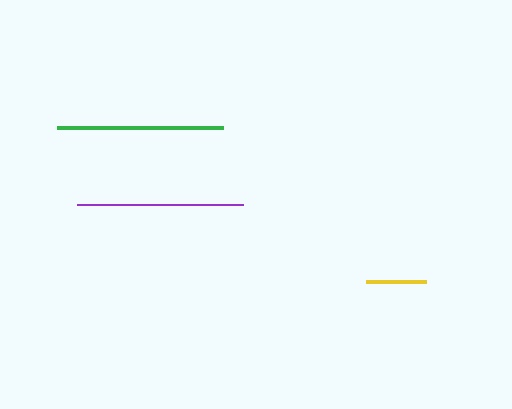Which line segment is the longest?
The purple line is the longest at approximately 167 pixels.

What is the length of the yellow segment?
The yellow segment is approximately 60 pixels long.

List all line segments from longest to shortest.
From longest to shortest: purple, green, yellow.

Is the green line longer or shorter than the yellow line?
The green line is longer than the yellow line.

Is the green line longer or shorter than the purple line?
The purple line is longer than the green line.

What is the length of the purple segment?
The purple segment is approximately 167 pixels long.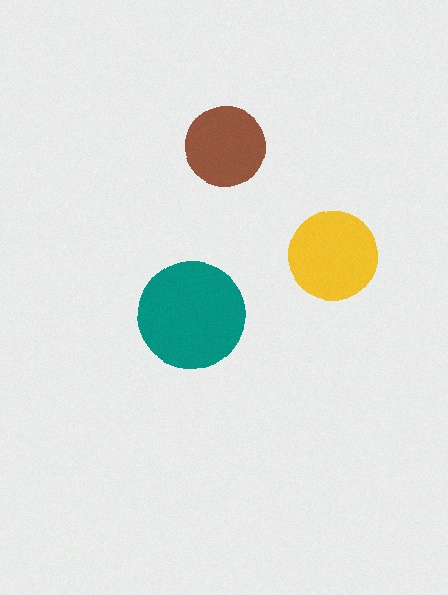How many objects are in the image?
There are 3 objects in the image.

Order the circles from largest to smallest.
the teal one, the yellow one, the brown one.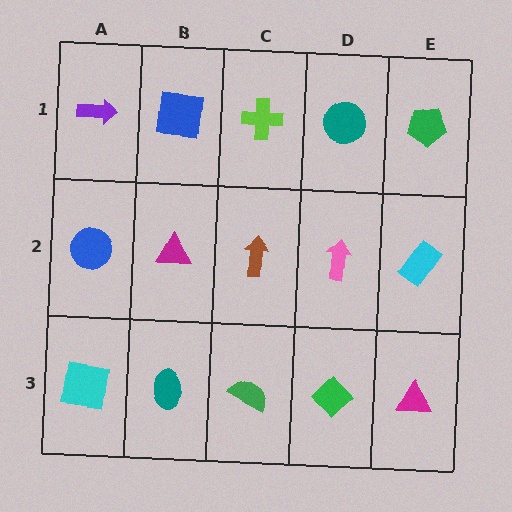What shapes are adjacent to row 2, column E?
A green pentagon (row 1, column E), a magenta triangle (row 3, column E), a pink arrow (row 2, column D).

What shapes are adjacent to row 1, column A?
A blue circle (row 2, column A), a blue square (row 1, column B).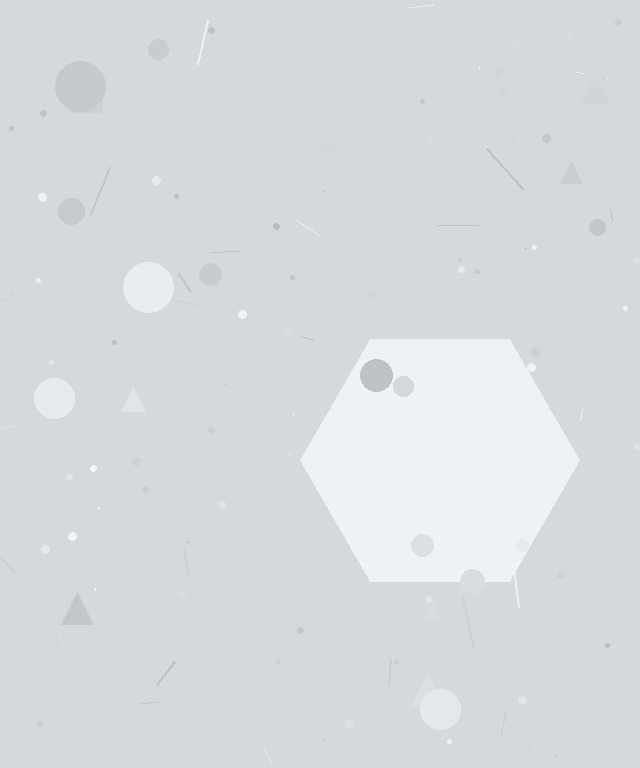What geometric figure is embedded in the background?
A hexagon is embedded in the background.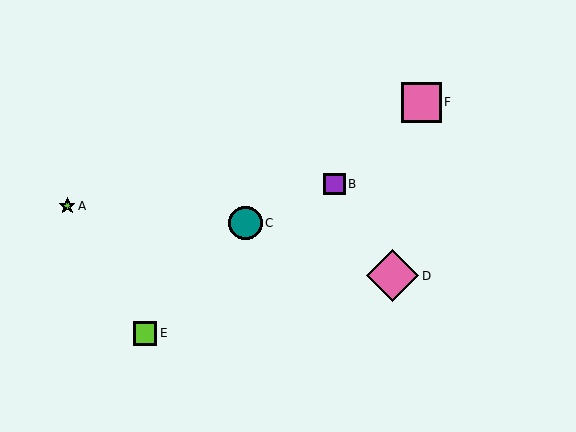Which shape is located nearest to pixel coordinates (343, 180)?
The purple square (labeled B) at (335, 184) is nearest to that location.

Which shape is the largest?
The pink diamond (labeled D) is the largest.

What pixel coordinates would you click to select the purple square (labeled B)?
Click at (335, 184) to select the purple square B.